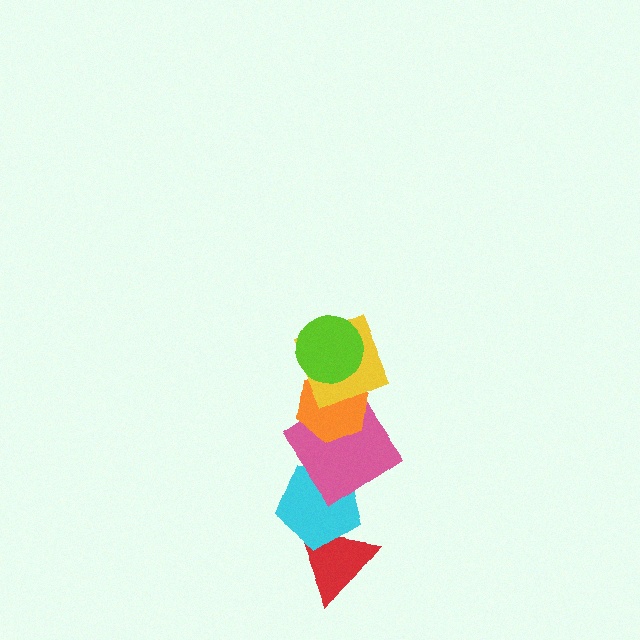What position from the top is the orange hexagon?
The orange hexagon is 3rd from the top.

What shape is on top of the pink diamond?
The orange hexagon is on top of the pink diamond.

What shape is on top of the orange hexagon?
The yellow square is on top of the orange hexagon.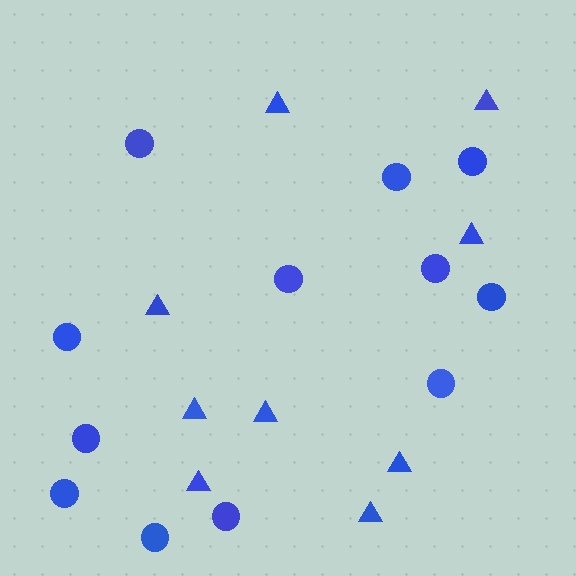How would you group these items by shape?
There are 2 groups: one group of circles (12) and one group of triangles (9).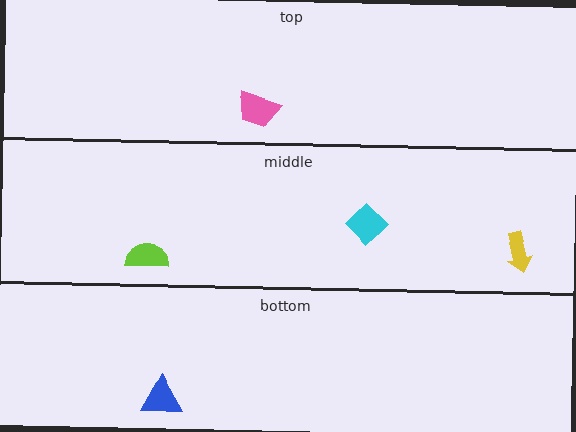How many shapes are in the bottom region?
1.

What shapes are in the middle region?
The lime semicircle, the cyan diamond, the yellow arrow.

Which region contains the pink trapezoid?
The top region.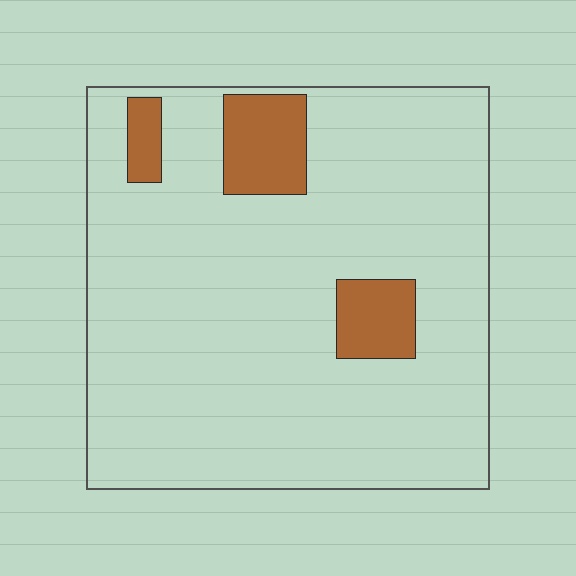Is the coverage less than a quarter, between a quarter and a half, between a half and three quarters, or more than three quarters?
Less than a quarter.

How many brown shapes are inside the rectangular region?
3.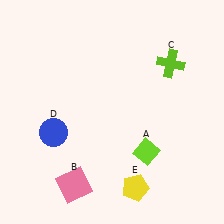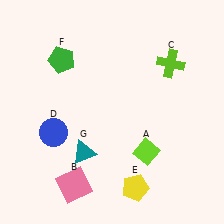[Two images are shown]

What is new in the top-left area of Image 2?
A green pentagon (F) was added in the top-left area of Image 2.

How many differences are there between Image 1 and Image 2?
There are 2 differences between the two images.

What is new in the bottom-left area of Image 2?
A teal triangle (G) was added in the bottom-left area of Image 2.